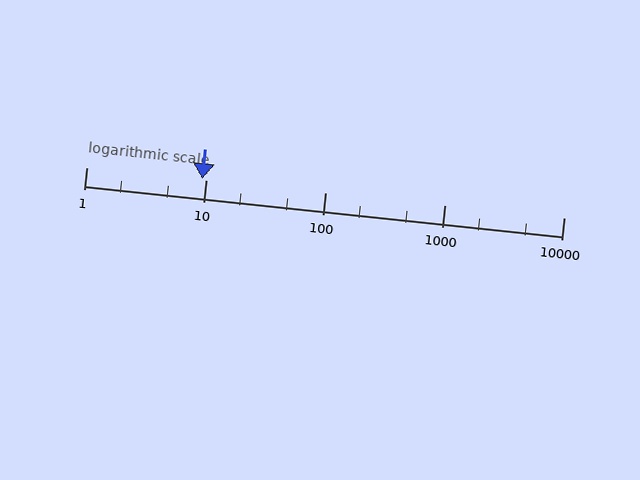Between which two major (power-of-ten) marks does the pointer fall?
The pointer is between 1 and 10.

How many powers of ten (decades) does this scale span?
The scale spans 4 decades, from 1 to 10000.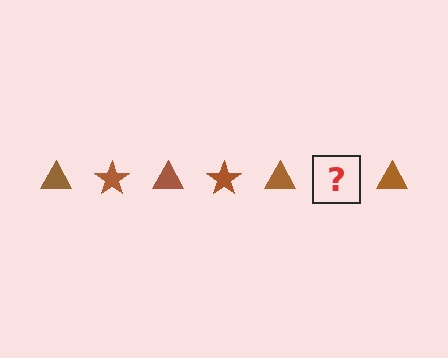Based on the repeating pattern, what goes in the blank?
The blank should be a brown star.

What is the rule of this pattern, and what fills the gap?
The rule is that the pattern cycles through triangle, star shapes in brown. The gap should be filled with a brown star.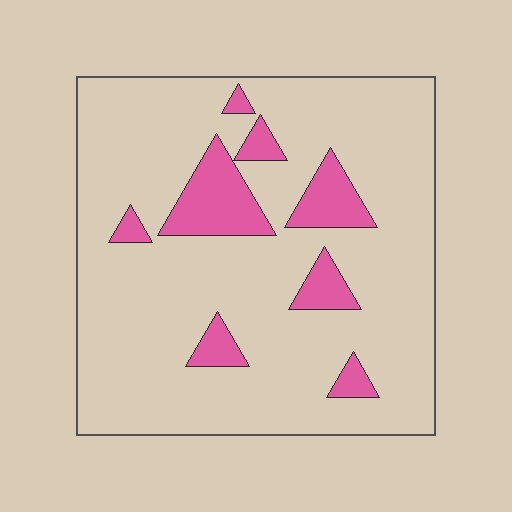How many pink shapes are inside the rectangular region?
8.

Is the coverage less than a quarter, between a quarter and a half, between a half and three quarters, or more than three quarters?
Less than a quarter.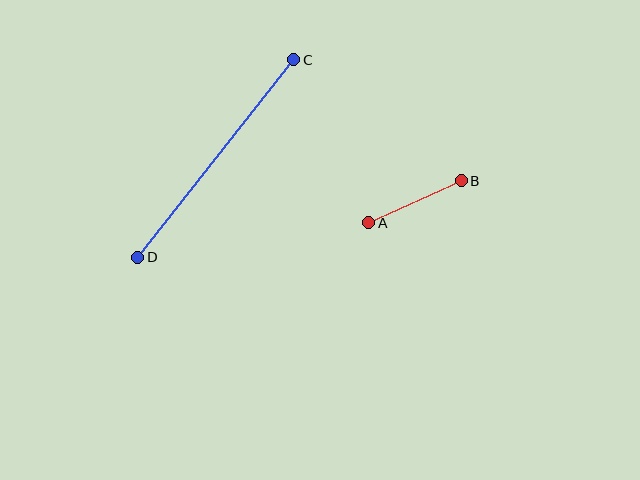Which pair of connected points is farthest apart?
Points C and D are farthest apart.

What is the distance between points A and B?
The distance is approximately 102 pixels.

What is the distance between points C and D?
The distance is approximately 252 pixels.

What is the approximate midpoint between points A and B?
The midpoint is at approximately (415, 202) pixels.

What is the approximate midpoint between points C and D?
The midpoint is at approximately (216, 159) pixels.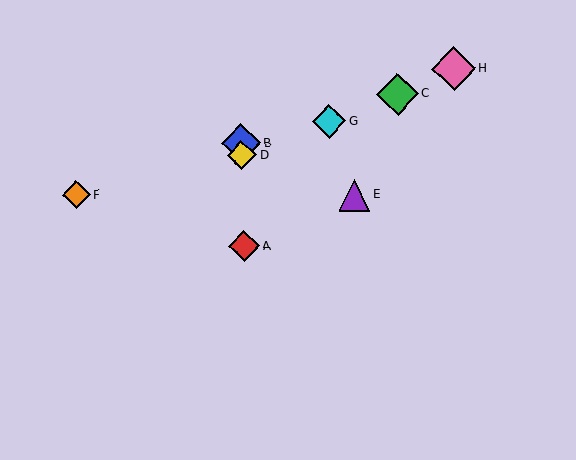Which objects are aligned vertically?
Objects A, B, D are aligned vertically.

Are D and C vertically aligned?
No, D is at x≈242 and C is at x≈398.